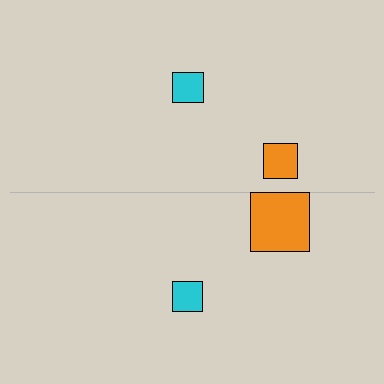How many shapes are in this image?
There are 4 shapes in this image.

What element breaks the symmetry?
The orange square on the bottom side has a different size than its mirror counterpart.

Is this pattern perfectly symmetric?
No, the pattern is not perfectly symmetric. The orange square on the bottom side has a different size than its mirror counterpart.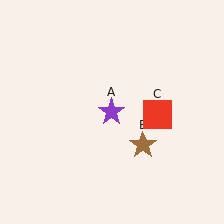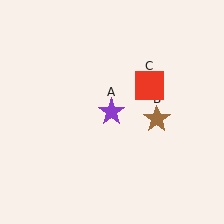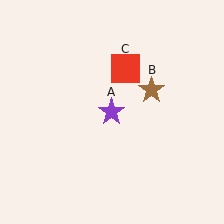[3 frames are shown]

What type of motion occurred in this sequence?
The brown star (object B), red square (object C) rotated counterclockwise around the center of the scene.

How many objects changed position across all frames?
2 objects changed position: brown star (object B), red square (object C).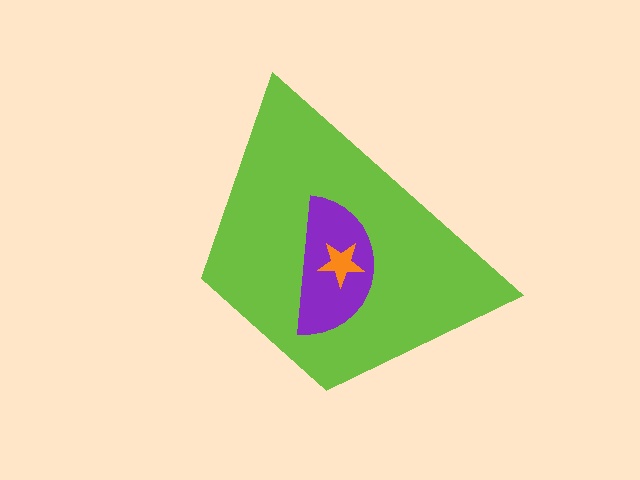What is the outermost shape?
The lime trapezoid.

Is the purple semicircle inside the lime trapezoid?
Yes.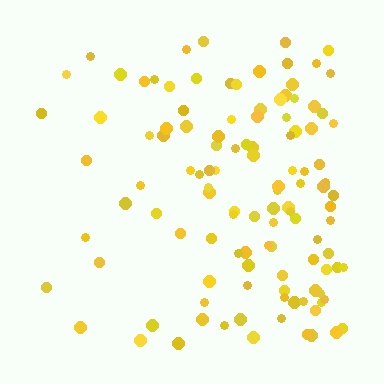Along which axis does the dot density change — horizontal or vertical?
Horizontal.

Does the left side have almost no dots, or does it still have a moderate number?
Still a moderate number, just noticeably fewer than the right.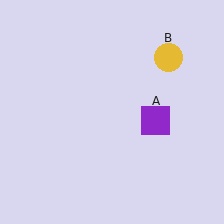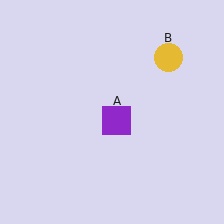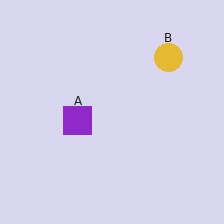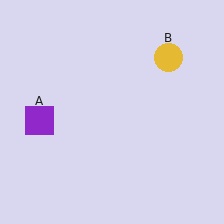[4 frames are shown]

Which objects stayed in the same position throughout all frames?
Yellow circle (object B) remained stationary.